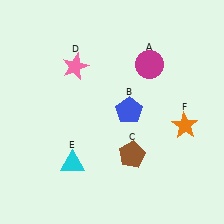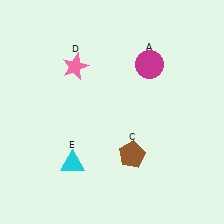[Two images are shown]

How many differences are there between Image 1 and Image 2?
There are 2 differences between the two images.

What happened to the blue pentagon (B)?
The blue pentagon (B) was removed in Image 2. It was in the top-right area of Image 1.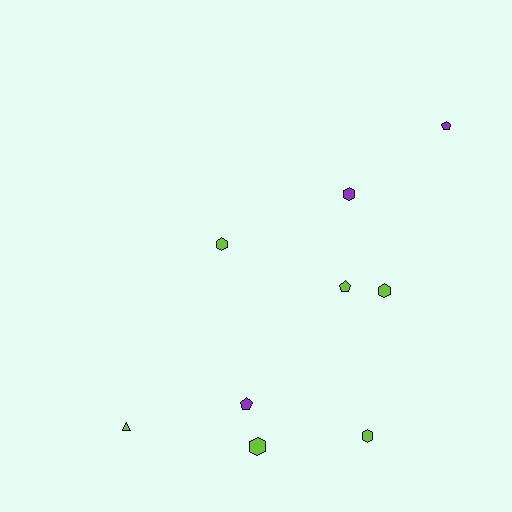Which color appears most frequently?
Lime, with 6 objects.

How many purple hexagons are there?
There is 1 purple hexagon.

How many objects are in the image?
There are 9 objects.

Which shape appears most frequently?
Hexagon, with 5 objects.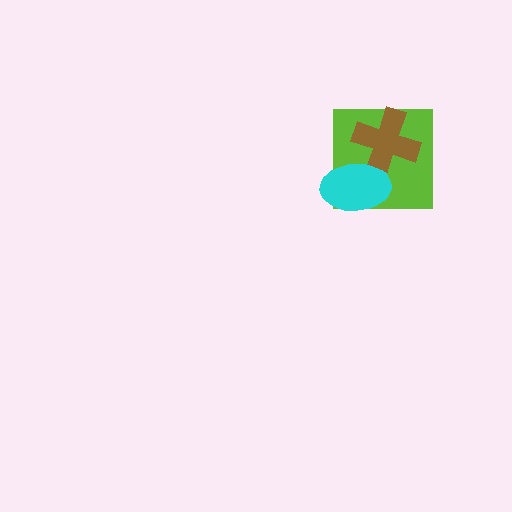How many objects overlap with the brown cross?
2 objects overlap with the brown cross.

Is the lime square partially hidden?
Yes, it is partially covered by another shape.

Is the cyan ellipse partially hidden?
No, no other shape covers it.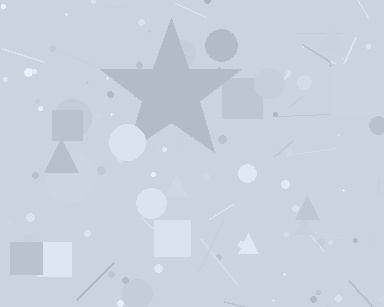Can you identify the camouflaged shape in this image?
The camouflaged shape is a star.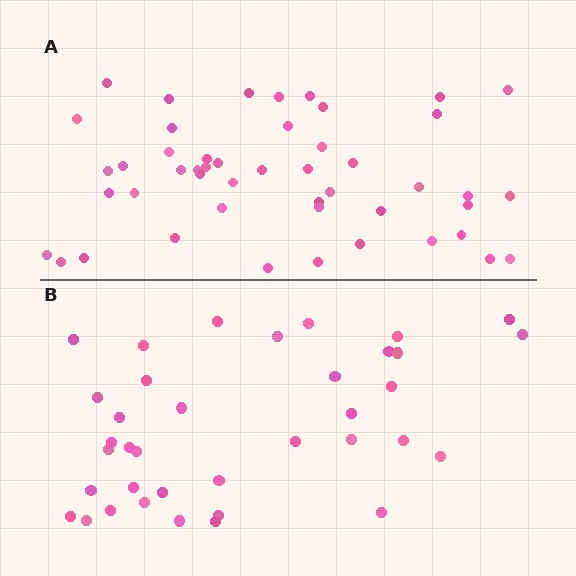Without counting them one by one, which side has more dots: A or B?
Region A (the top region) has more dots.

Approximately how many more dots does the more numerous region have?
Region A has roughly 12 or so more dots than region B.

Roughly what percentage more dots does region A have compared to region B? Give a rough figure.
About 30% more.